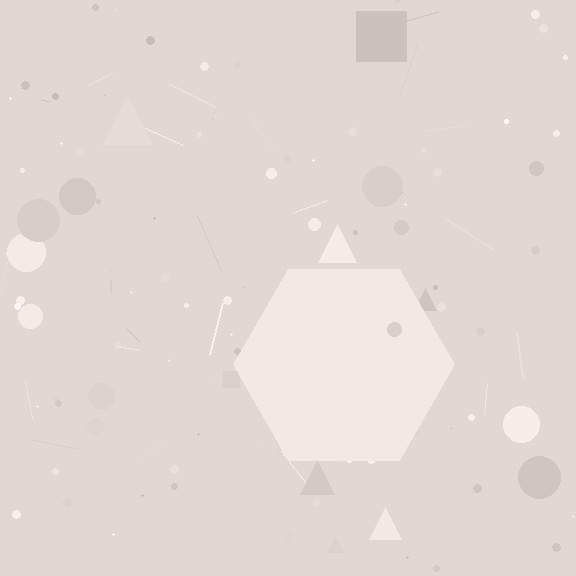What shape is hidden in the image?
A hexagon is hidden in the image.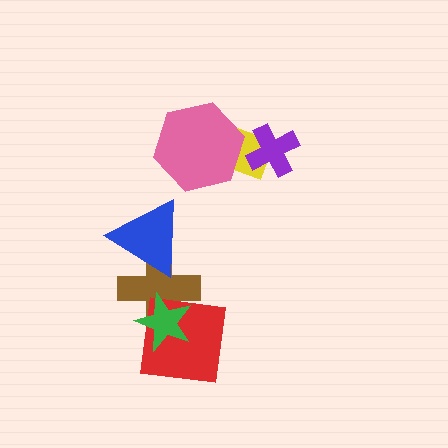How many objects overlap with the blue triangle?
1 object overlaps with the blue triangle.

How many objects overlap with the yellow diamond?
2 objects overlap with the yellow diamond.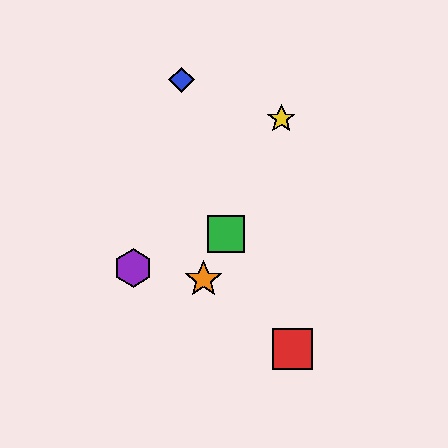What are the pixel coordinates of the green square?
The green square is at (226, 234).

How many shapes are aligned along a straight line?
3 shapes (the green square, the yellow star, the orange star) are aligned along a straight line.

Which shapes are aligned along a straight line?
The green square, the yellow star, the orange star are aligned along a straight line.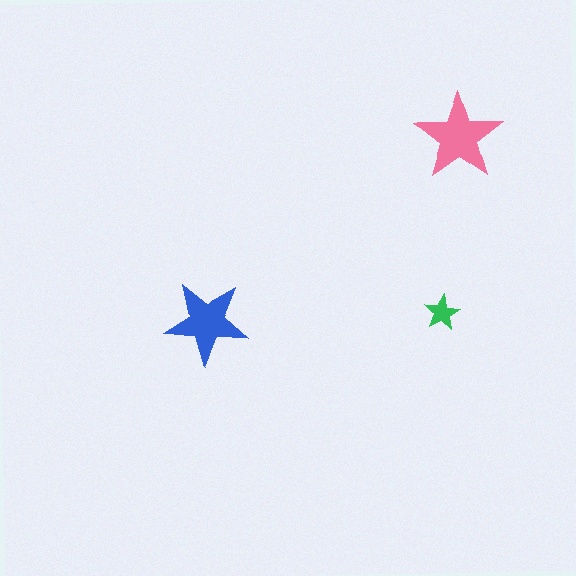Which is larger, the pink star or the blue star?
The pink one.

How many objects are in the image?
There are 3 objects in the image.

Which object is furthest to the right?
The pink star is rightmost.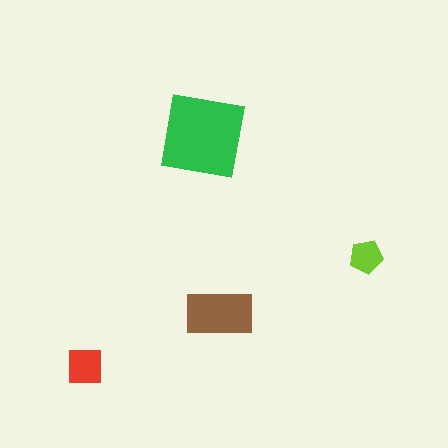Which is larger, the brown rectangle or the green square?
The green square.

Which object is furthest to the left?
The red square is leftmost.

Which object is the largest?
The green square.